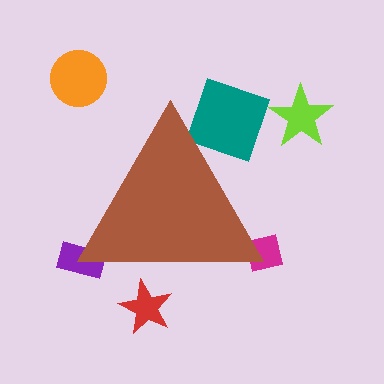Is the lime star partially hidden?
No, the lime star is fully visible.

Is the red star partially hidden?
Yes, the red star is partially hidden behind the brown triangle.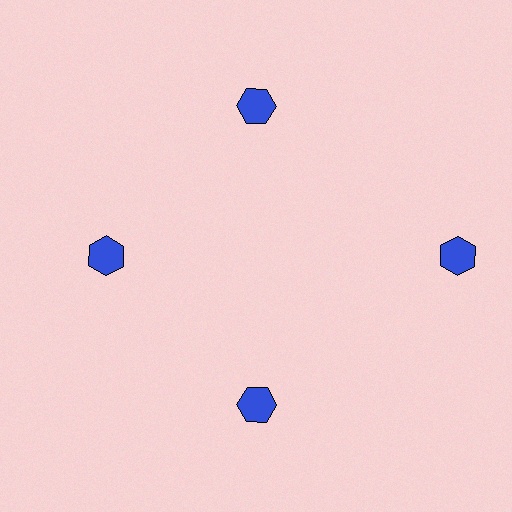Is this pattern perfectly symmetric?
No. The 4 blue hexagons are arranged in a ring, but one element near the 3 o'clock position is pushed outward from the center, breaking the 4-fold rotational symmetry.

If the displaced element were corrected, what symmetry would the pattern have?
It would have 4-fold rotational symmetry — the pattern would map onto itself every 90 degrees.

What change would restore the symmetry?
The symmetry would be restored by moving it inward, back onto the ring so that all 4 hexagons sit at equal angles and equal distance from the center.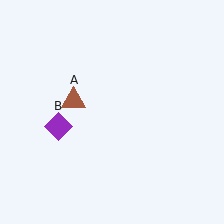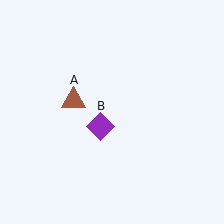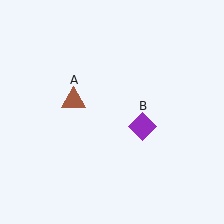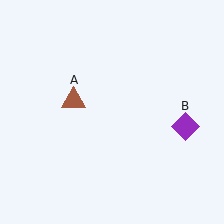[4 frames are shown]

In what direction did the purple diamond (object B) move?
The purple diamond (object B) moved right.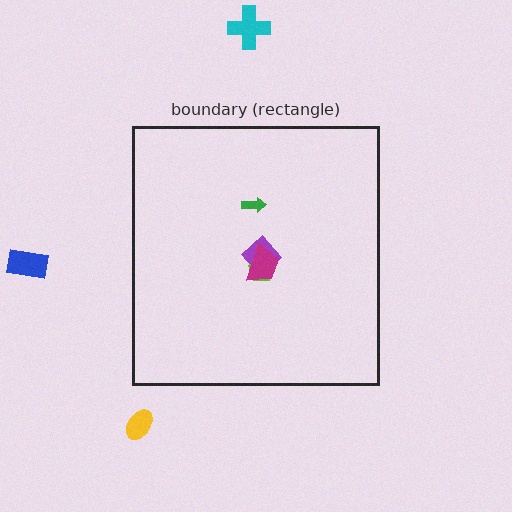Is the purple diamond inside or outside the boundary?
Inside.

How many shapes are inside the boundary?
4 inside, 3 outside.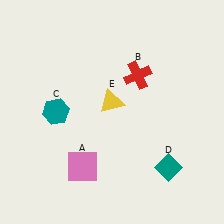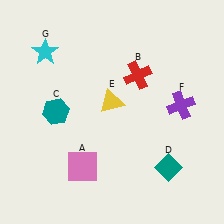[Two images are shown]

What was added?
A purple cross (F), a cyan star (G) were added in Image 2.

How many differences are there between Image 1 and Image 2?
There are 2 differences between the two images.